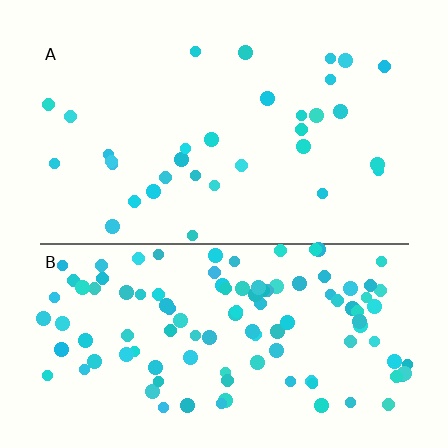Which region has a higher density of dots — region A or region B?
B (the bottom).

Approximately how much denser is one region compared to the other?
Approximately 3.5× — region B over region A.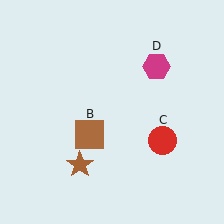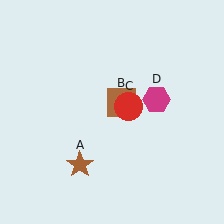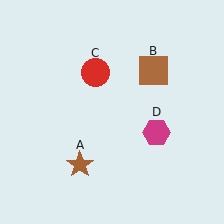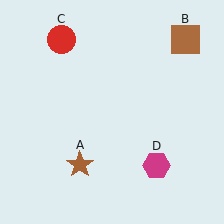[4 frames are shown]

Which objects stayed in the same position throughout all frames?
Brown star (object A) remained stationary.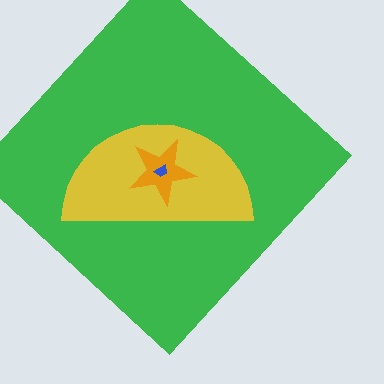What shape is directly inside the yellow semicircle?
The orange star.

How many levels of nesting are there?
4.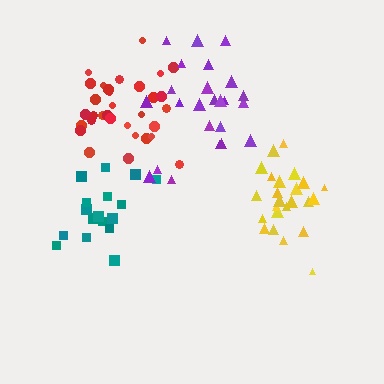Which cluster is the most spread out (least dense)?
Purple.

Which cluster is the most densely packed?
Yellow.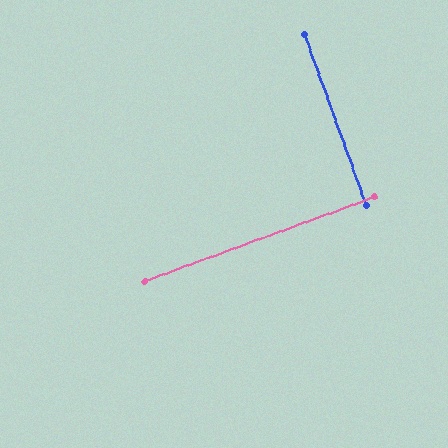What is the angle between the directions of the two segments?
Approximately 90 degrees.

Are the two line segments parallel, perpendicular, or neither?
Perpendicular — they meet at approximately 90°.